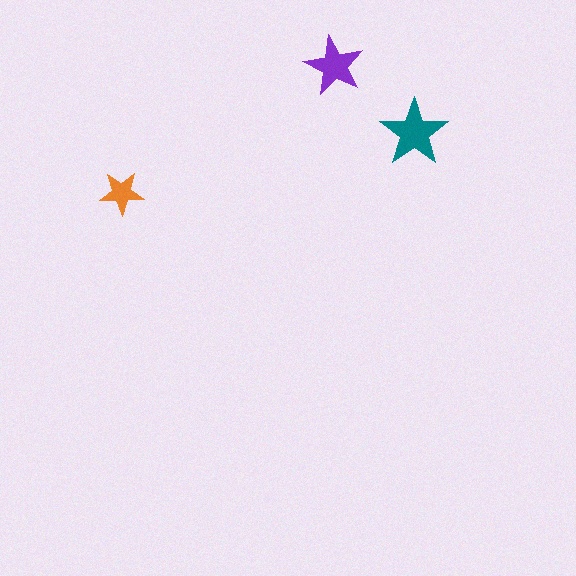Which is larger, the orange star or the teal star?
The teal one.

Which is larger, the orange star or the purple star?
The purple one.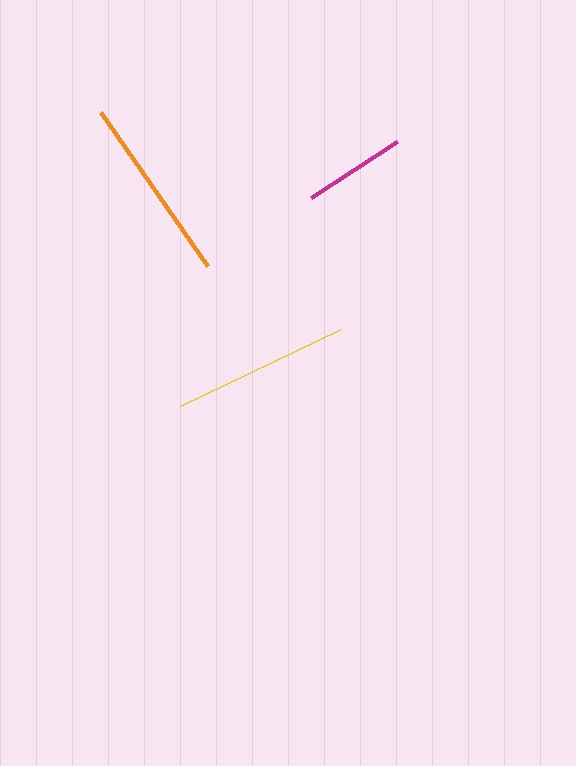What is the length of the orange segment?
The orange segment is approximately 187 pixels long.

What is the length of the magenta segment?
The magenta segment is approximately 102 pixels long.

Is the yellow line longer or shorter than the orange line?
The orange line is longer than the yellow line.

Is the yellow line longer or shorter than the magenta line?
The yellow line is longer than the magenta line.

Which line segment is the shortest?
The magenta line is the shortest at approximately 102 pixels.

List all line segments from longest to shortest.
From longest to shortest: orange, yellow, magenta.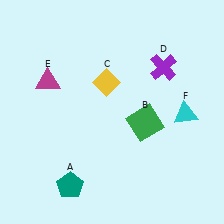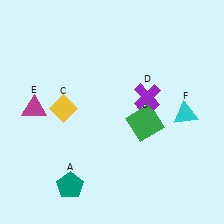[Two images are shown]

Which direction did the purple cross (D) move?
The purple cross (D) moved down.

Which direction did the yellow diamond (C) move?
The yellow diamond (C) moved left.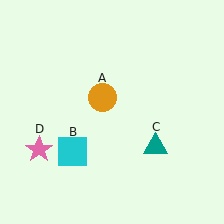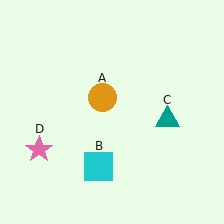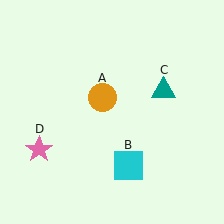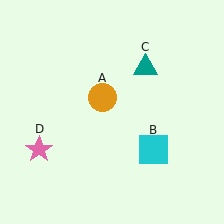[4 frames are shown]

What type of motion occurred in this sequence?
The cyan square (object B), teal triangle (object C) rotated counterclockwise around the center of the scene.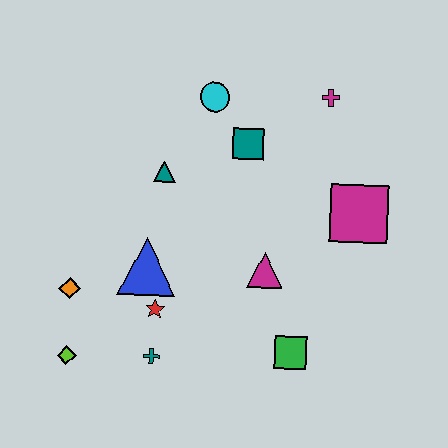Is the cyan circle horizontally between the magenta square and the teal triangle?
Yes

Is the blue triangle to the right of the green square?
No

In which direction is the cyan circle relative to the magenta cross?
The cyan circle is to the left of the magenta cross.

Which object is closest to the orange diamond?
The lime diamond is closest to the orange diamond.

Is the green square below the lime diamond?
No